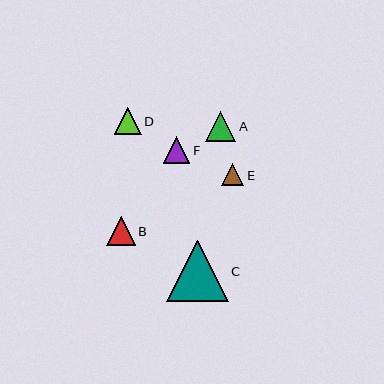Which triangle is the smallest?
Triangle E is the smallest with a size of approximately 22 pixels.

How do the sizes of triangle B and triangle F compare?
Triangle B and triangle F are approximately the same size.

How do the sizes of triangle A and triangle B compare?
Triangle A and triangle B are approximately the same size.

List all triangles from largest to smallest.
From largest to smallest: C, A, B, F, D, E.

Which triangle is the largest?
Triangle C is the largest with a size of approximately 62 pixels.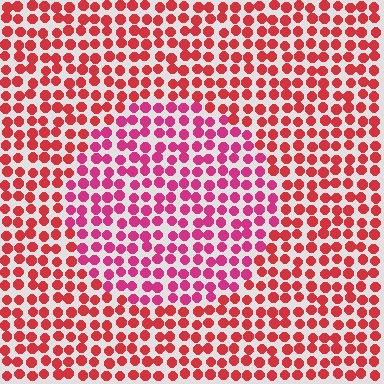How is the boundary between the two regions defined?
The boundary is defined purely by a slight shift in hue (about 27 degrees). Spacing, size, and orientation are identical on both sides.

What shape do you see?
I see a circle.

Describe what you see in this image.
The image is filled with small red elements in a uniform arrangement. A circle-shaped region is visible where the elements are tinted to a slightly different hue, forming a subtle color boundary.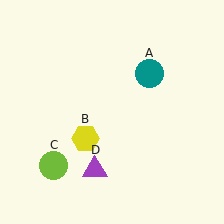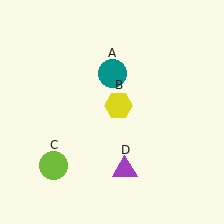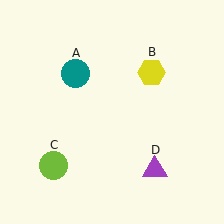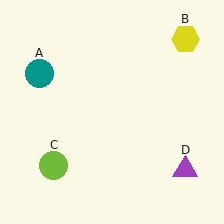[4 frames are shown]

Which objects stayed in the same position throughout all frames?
Lime circle (object C) remained stationary.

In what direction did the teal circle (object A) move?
The teal circle (object A) moved left.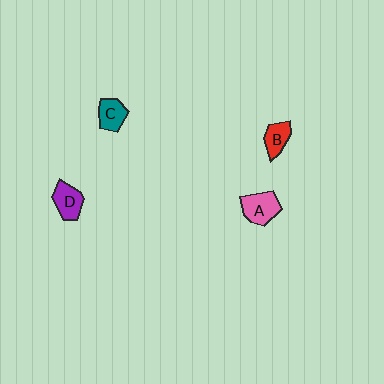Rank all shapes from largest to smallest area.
From largest to smallest: A (pink), D (purple), C (teal), B (red).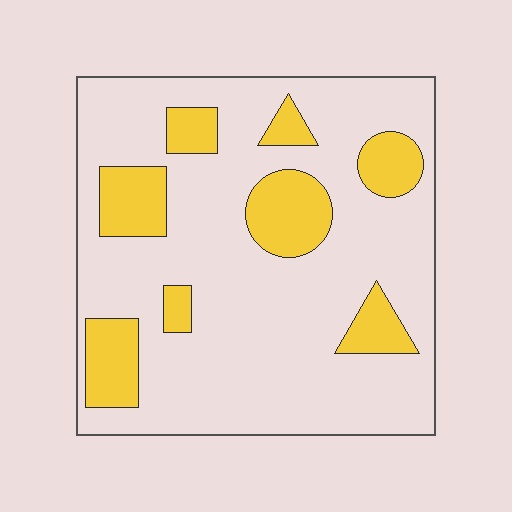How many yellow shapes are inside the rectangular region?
8.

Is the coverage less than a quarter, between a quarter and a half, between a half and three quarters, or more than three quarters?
Less than a quarter.